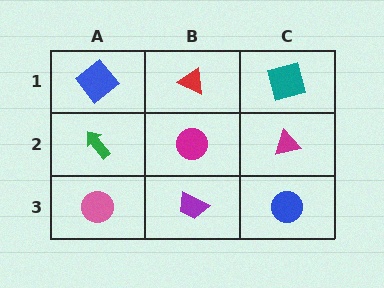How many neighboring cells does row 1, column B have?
3.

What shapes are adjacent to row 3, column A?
A green arrow (row 2, column A), a purple trapezoid (row 3, column B).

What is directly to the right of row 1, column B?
A teal square.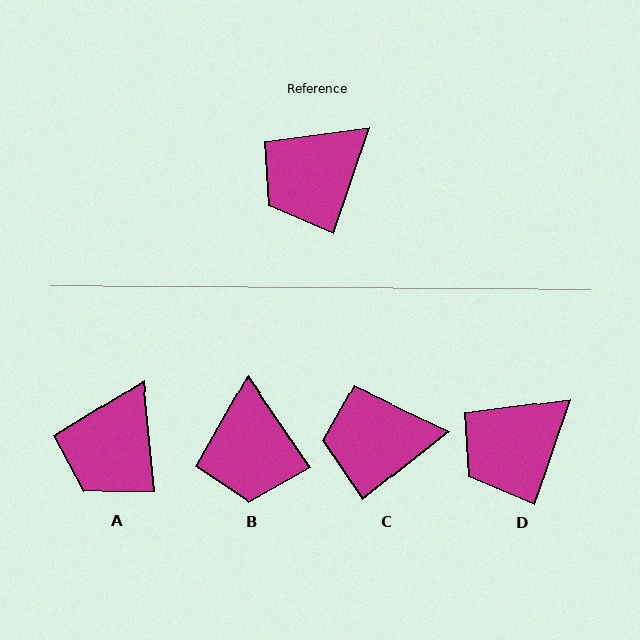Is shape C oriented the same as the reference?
No, it is off by about 33 degrees.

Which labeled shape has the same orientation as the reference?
D.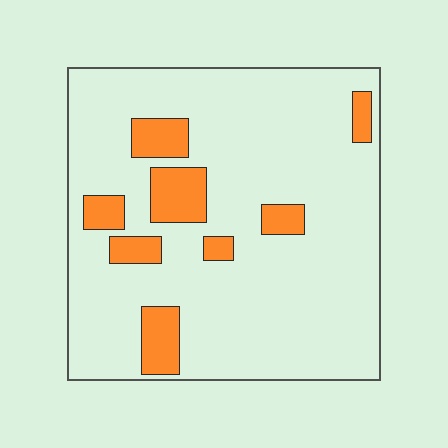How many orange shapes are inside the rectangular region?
8.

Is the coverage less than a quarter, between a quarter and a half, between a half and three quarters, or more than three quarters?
Less than a quarter.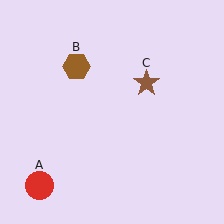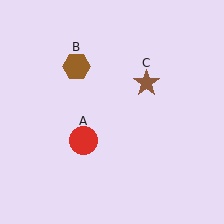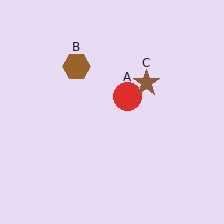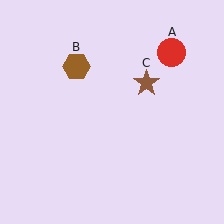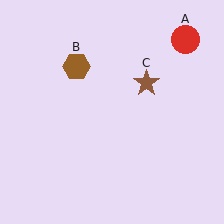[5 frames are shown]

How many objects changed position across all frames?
1 object changed position: red circle (object A).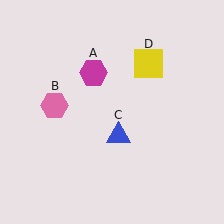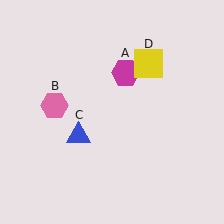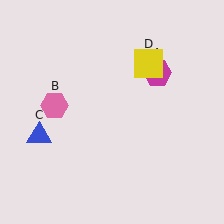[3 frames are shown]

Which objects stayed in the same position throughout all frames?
Pink hexagon (object B) and yellow square (object D) remained stationary.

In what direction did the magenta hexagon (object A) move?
The magenta hexagon (object A) moved right.